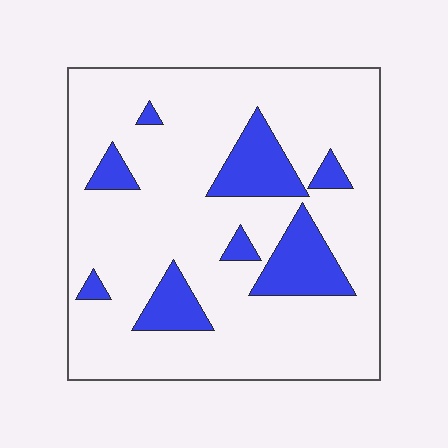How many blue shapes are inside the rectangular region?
8.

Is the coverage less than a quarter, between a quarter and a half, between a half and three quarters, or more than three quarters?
Less than a quarter.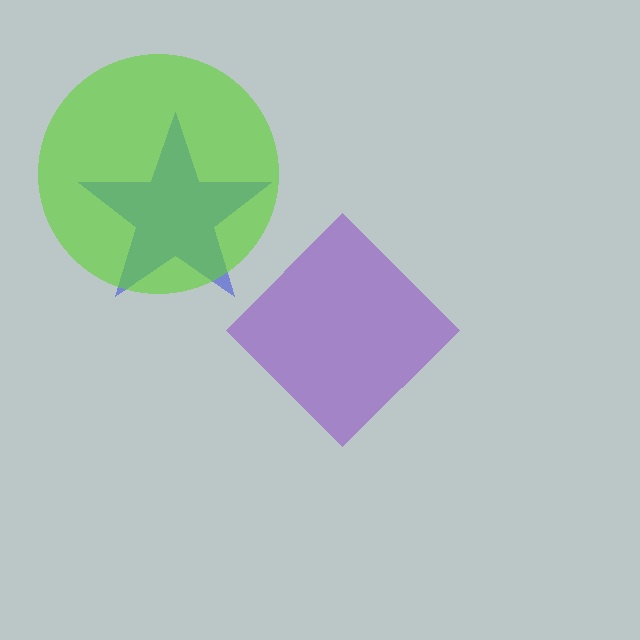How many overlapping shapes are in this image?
There are 3 overlapping shapes in the image.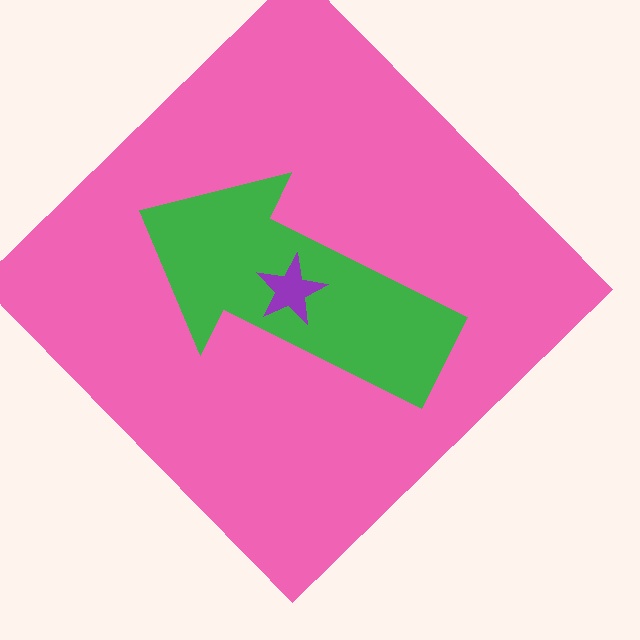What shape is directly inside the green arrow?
The purple star.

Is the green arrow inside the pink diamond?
Yes.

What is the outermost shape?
The pink diamond.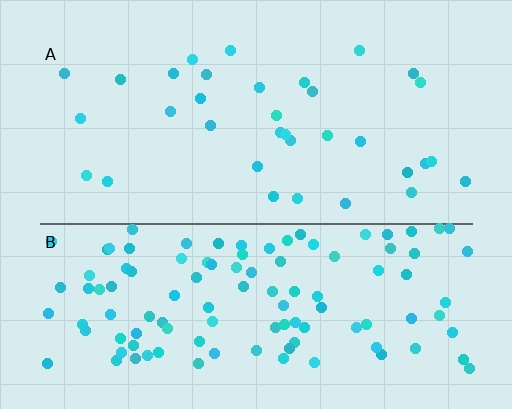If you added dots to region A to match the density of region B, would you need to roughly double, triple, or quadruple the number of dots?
Approximately triple.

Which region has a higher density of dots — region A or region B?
B (the bottom).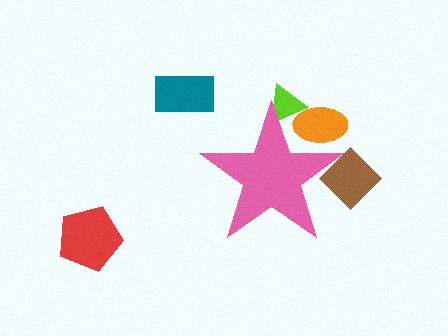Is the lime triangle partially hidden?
Yes, the lime triangle is partially hidden behind the pink star.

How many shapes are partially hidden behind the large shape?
3 shapes are partially hidden.